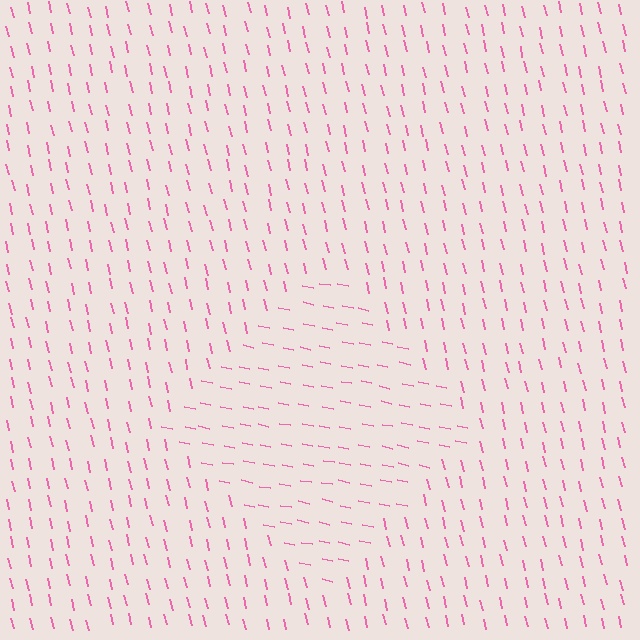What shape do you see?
I see a diamond.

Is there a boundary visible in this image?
Yes, there is a texture boundary formed by a change in line orientation.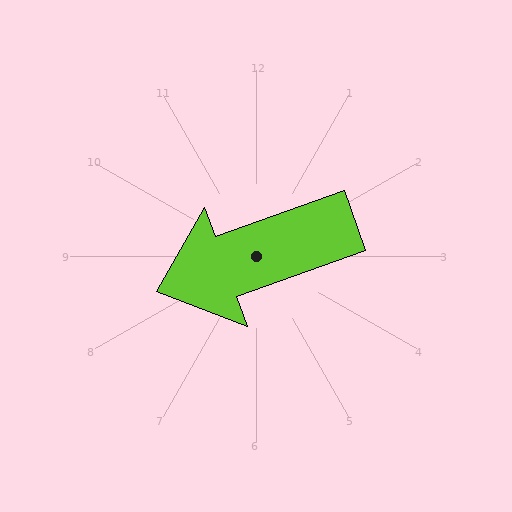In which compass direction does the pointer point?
West.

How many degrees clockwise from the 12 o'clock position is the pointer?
Approximately 250 degrees.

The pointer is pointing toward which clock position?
Roughly 8 o'clock.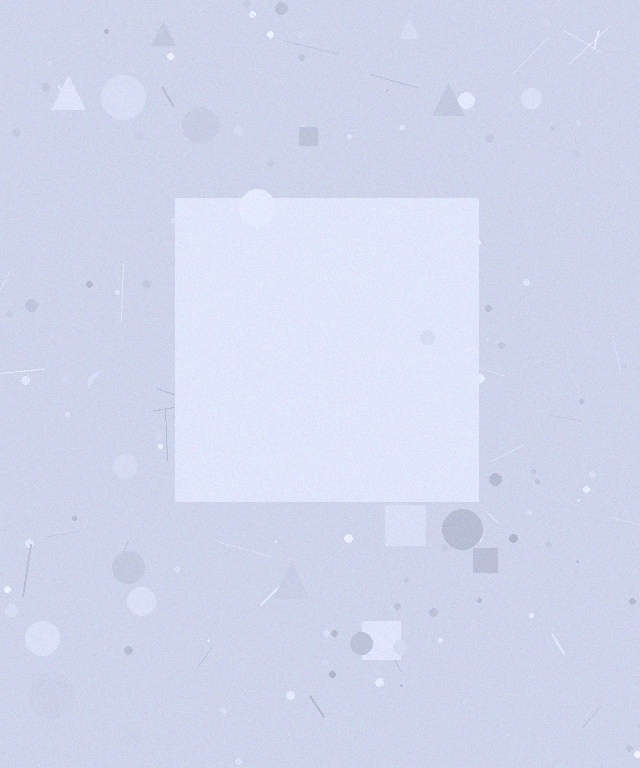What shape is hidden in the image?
A square is hidden in the image.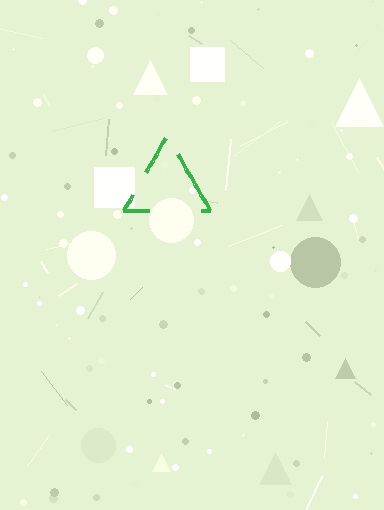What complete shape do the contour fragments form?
The contour fragments form a triangle.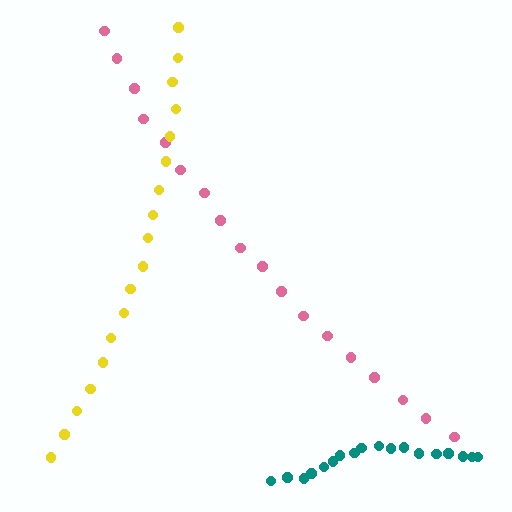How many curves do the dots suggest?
There are 3 distinct paths.